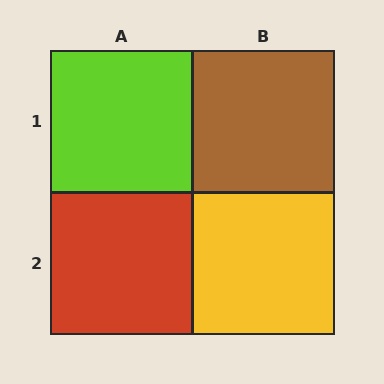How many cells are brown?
1 cell is brown.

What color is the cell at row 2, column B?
Yellow.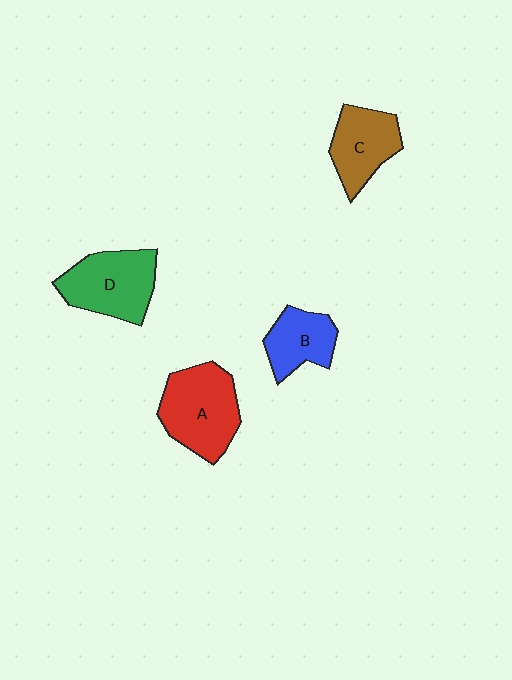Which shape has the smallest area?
Shape B (blue).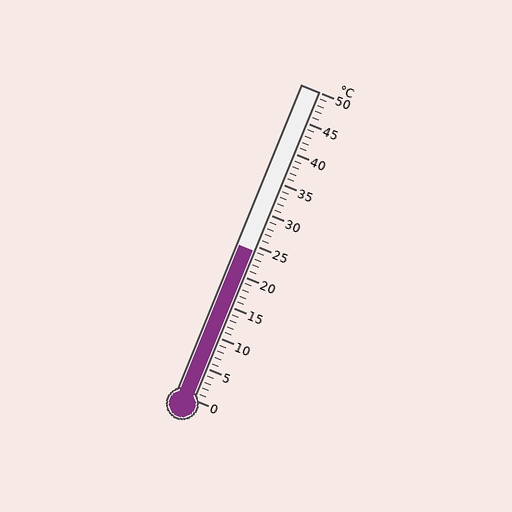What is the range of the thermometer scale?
The thermometer scale ranges from 0°C to 50°C.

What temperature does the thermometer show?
The thermometer shows approximately 24°C.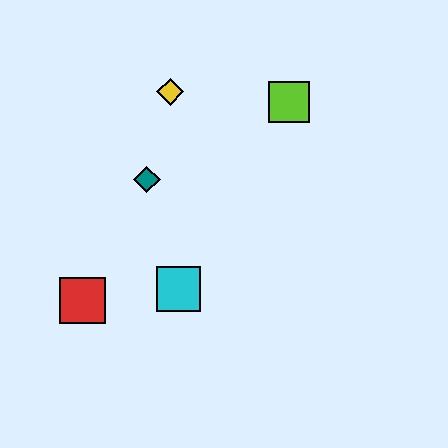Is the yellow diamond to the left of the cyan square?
Yes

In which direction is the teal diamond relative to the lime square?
The teal diamond is to the left of the lime square.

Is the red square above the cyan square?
No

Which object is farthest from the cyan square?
The lime square is farthest from the cyan square.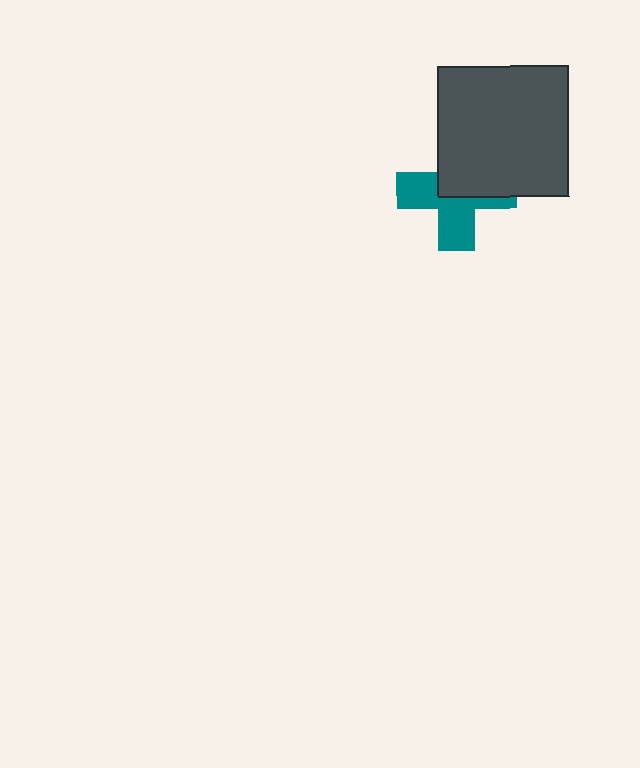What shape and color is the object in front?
The object in front is a dark gray square.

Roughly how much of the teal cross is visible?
About half of it is visible (roughly 53%).